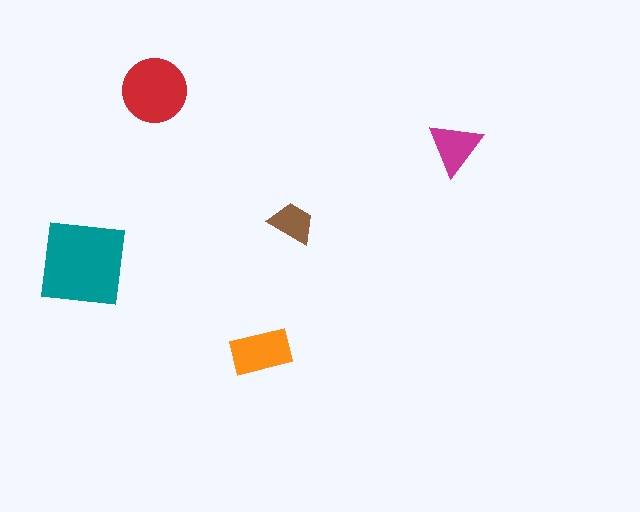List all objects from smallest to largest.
The brown trapezoid, the magenta triangle, the orange rectangle, the red circle, the teal square.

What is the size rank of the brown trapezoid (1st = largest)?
5th.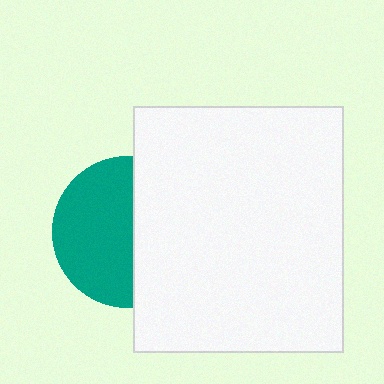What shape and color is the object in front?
The object in front is a white rectangle.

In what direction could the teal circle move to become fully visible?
The teal circle could move left. That would shift it out from behind the white rectangle entirely.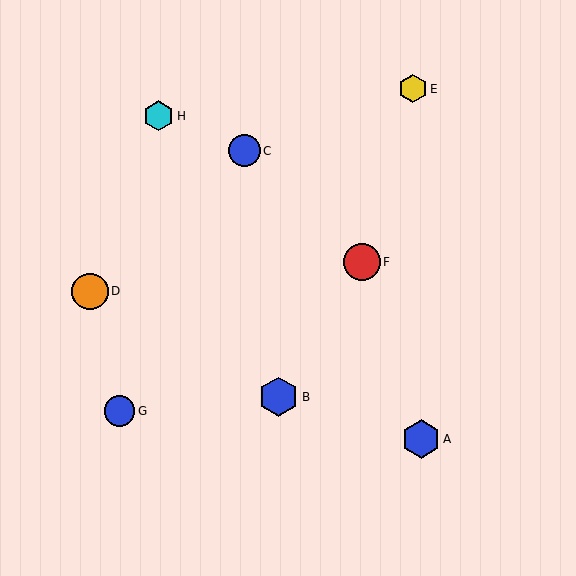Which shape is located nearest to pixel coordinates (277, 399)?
The blue hexagon (labeled B) at (279, 397) is nearest to that location.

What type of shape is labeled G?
Shape G is a blue circle.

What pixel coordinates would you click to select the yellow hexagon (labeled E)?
Click at (413, 89) to select the yellow hexagon E.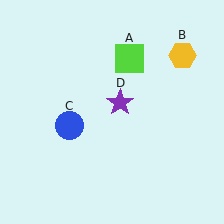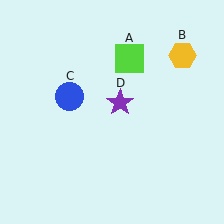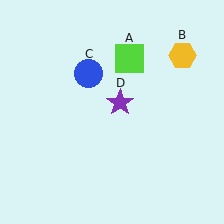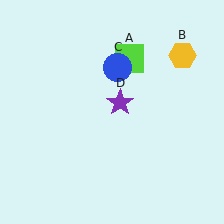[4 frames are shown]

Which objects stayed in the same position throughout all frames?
Lime square (object A) and yellow hexagon (object B) and purple star (object D) remained stationary.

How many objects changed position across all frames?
1 object changed position: blue circle (object C).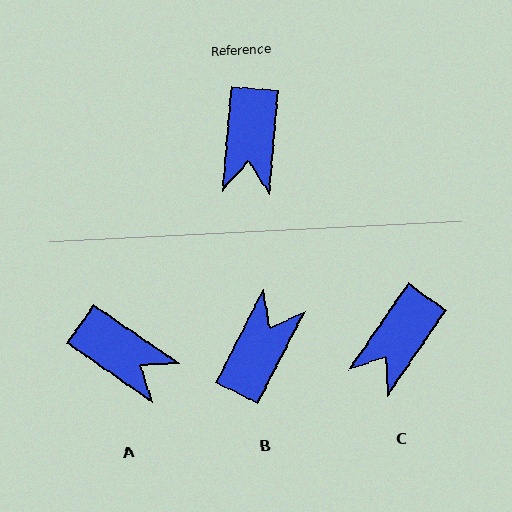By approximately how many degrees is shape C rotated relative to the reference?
Approximately 30 degrees clockwise.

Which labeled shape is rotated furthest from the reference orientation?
B, about 157 degrees away.